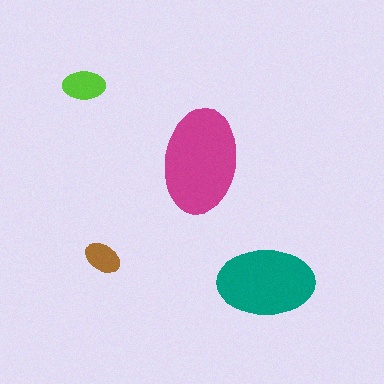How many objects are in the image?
There are 4 objects in the image.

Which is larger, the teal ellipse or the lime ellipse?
The teal one.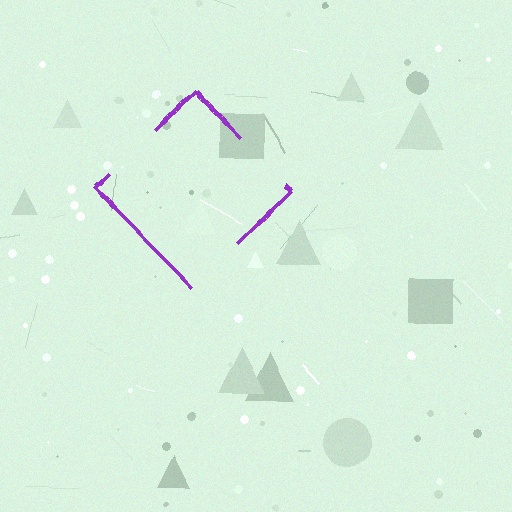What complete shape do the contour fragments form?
The contour fragments form a diamond.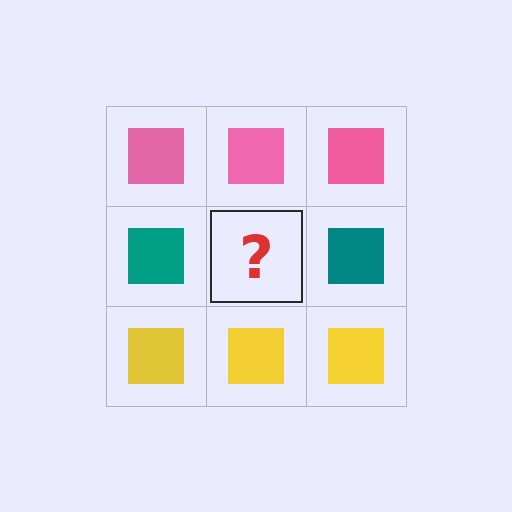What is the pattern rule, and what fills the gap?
The rule is that each row has a consistent color. The gap should be filled with a teal square.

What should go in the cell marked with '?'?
The missing cell should contain a teal square.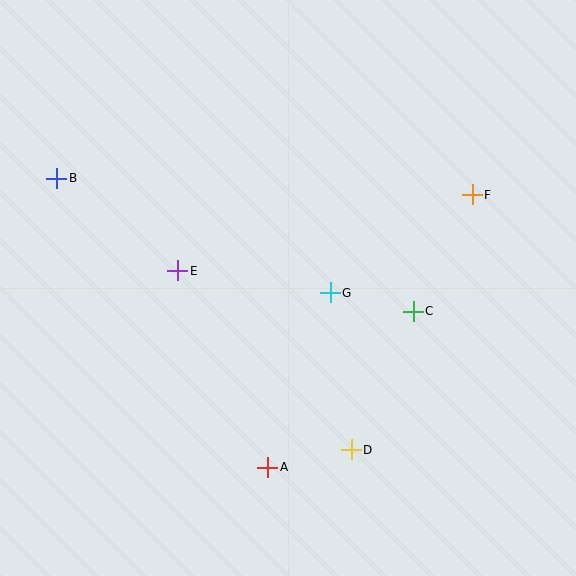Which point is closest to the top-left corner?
Point B is closest to the top-left corner.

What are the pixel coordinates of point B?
Point B is at (57, 178).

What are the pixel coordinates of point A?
Point A is at (268, 467).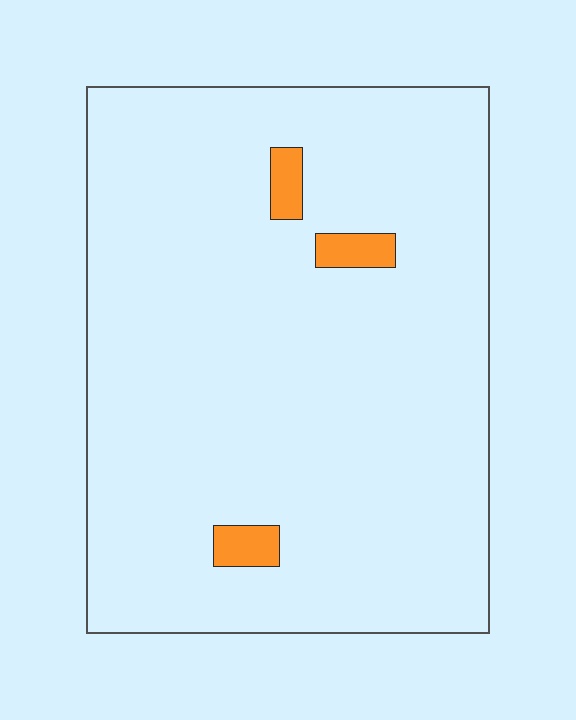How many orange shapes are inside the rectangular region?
3.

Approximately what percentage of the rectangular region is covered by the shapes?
Approximately 5%.